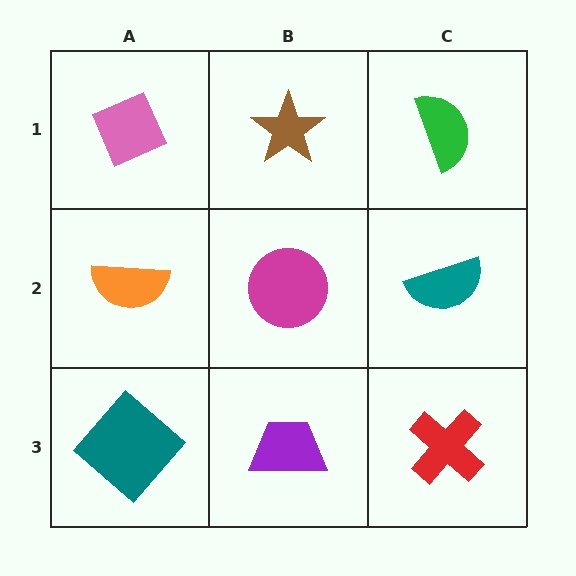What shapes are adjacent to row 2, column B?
A brown star (row 1, column B), a purple trapezoid (row 3, column B), an orange semicircle (row 2, column A), a teal semicircle (row 2, column C).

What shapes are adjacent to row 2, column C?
A green semicircle (row 1, column C), a red cross (row 3, column C), a magenta circle (row 2, column B).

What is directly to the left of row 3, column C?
A purple trapezoid.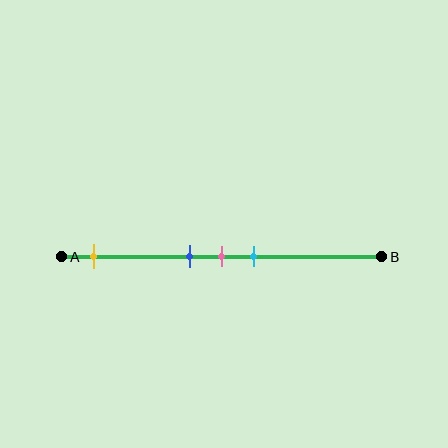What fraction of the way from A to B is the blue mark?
The blue mark is approximately 40% (0.4) of the way from A to B.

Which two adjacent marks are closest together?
The blue and pink marks are the closest adjacent pair.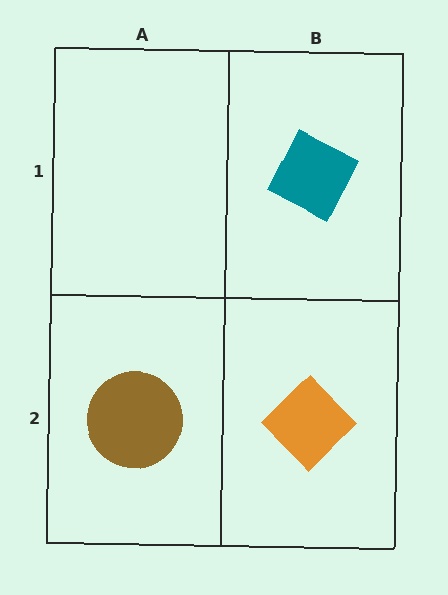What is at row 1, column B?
A teal diamond.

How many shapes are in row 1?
1 shape.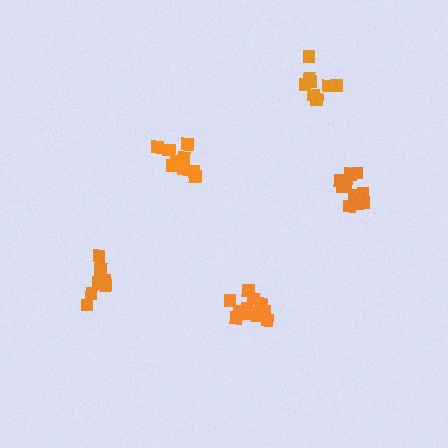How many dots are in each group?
Group 1: 9 dots, Group 2: 12 dots, Group 3: 8 dots, Group 4: 8 dots, Group 5: 12 dots (49 total).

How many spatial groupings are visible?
There are 5 spatial groupings.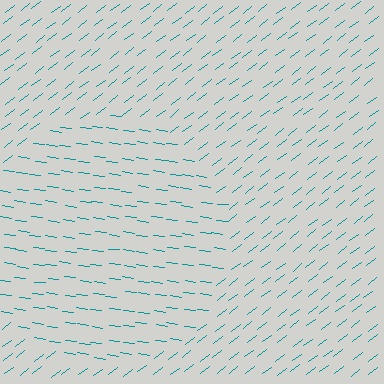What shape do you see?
I see a circle.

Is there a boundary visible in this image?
Yes, there is a texture boundary formed by a change in line orientation.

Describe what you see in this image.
The image is filled with small teal line segments. A circle region in the image has lines oriented differently from the surrounding lines, creating a visible texture boundary.